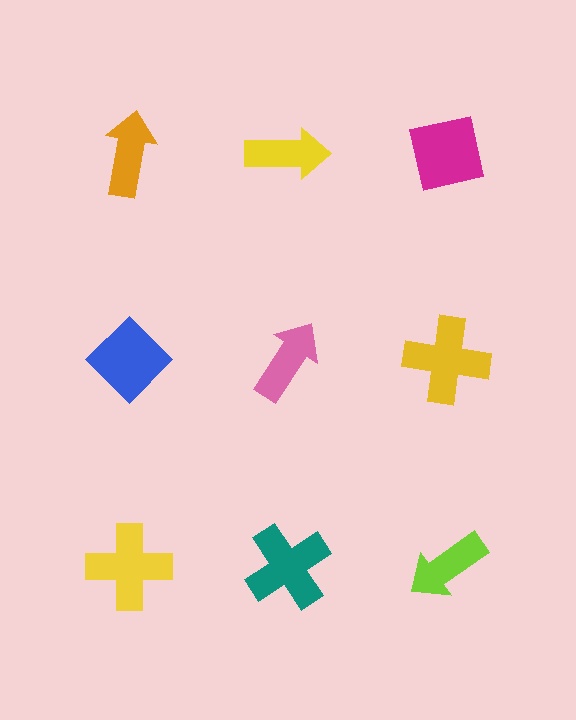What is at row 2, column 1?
A blue diamond.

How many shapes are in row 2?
3 shapes.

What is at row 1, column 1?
An orange arrow.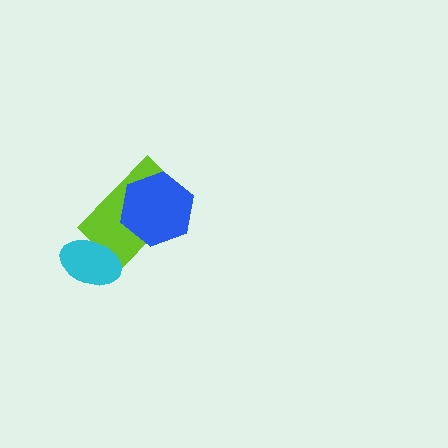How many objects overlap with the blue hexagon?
1 object overlaps with the blue hexagon.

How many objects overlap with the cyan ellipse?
1 object overlaps with the cyan ellipse.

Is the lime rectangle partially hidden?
Yes, it is partially covered by another shape.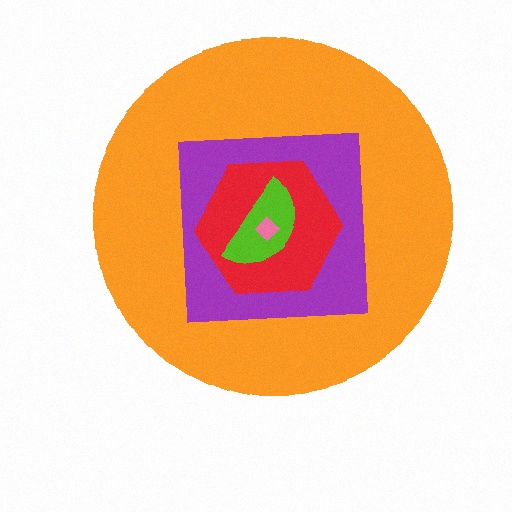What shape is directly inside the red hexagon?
The lime semicircle.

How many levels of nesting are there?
5.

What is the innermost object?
The pink diamond.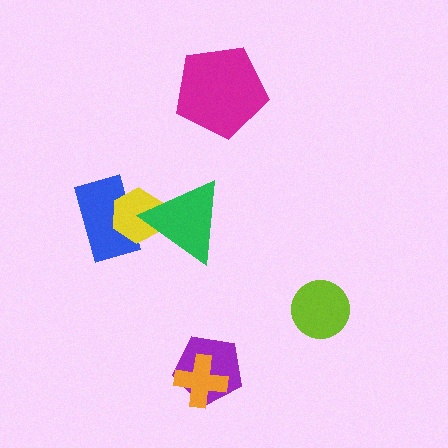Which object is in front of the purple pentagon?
The orange cross is in front of the purple pentagon.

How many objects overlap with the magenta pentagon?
0 objects overlap with the magenta pentagon.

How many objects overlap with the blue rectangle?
2 objects overlap with the blue rectangle.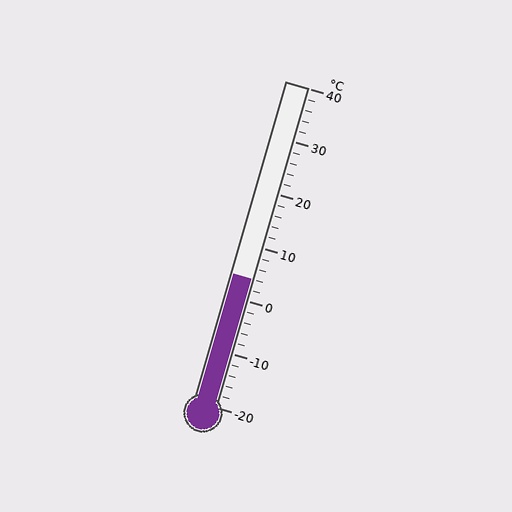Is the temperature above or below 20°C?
The temperature is below 20°C.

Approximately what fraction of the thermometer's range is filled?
The thermometer is filled to approximately 40% of its range.